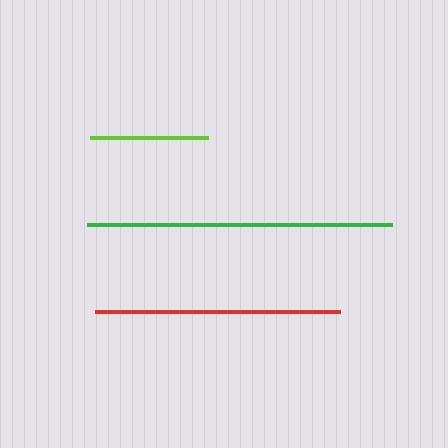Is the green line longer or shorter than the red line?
The green line is longer than the red line.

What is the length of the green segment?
The green segment is approximately 304 pixels long.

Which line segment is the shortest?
The lime line is the shortest at approximately 118 pixels.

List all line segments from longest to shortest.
From longest to shortest: green, red, lime.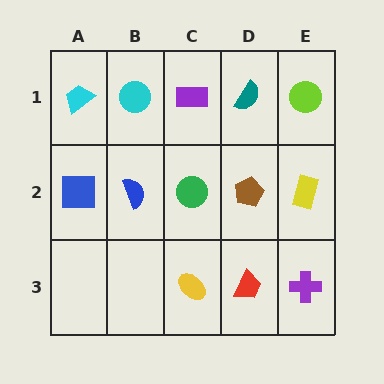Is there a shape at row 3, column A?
No, that cell is empty.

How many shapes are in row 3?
3 shapes.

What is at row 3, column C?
A yellow ellipse.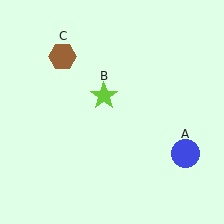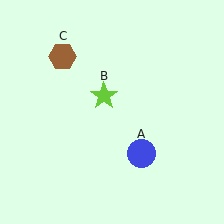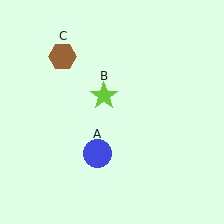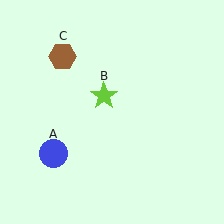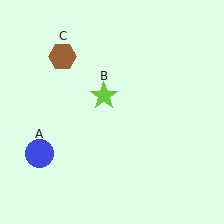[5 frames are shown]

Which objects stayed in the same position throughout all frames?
Lime star (object B) and brown hexagon (object C) remained stationary.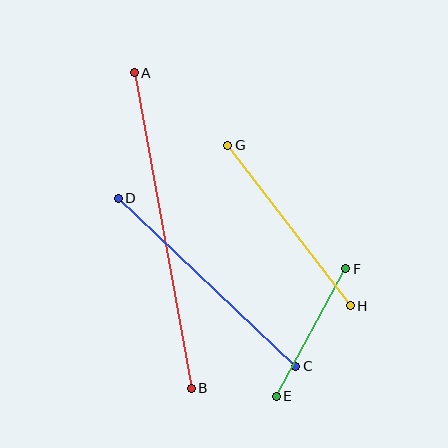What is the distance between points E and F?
The distance is approximately 145 pixels.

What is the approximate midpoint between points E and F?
The midpoint is at approximately (311, 332) pixels.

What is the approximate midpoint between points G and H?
The midpoint is at approximately (289, 225) pixels.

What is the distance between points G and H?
The distance is approximately 202 pixels.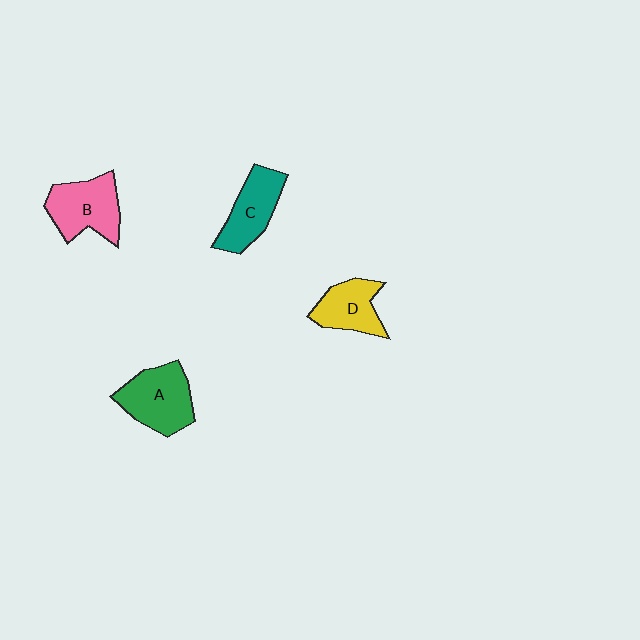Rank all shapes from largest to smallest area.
From largest to smallest: A (green), B (pink), C (teal), D (yellow).